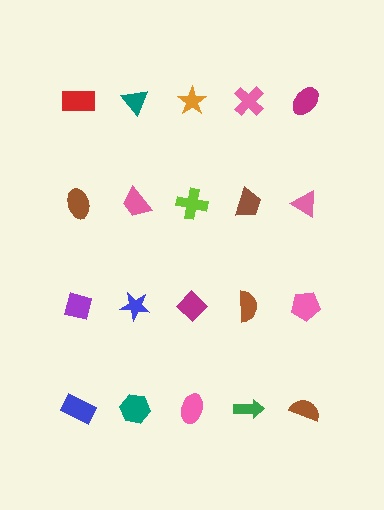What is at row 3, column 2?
A blue star.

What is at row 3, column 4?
A brown semicircle.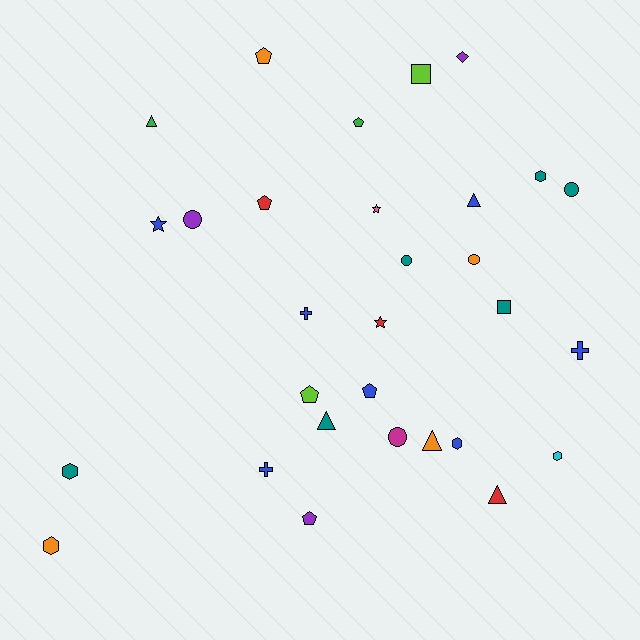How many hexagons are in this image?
There are 5 hexagons.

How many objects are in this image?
There are 30 objects.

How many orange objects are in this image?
There are 4 orange objects.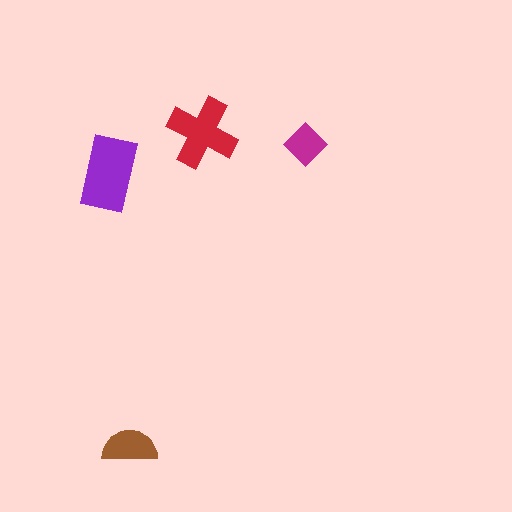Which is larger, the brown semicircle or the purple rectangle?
The purple rectangle.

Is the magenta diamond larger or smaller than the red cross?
Smaller.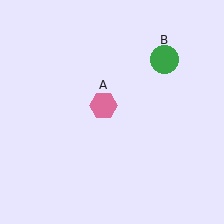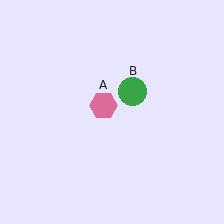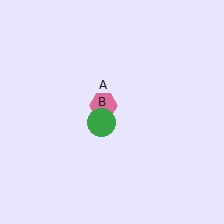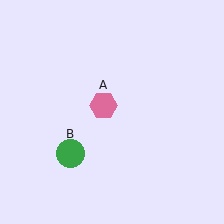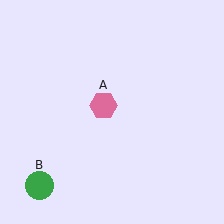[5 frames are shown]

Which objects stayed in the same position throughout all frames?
Pink hexagon (object A) remained stationary.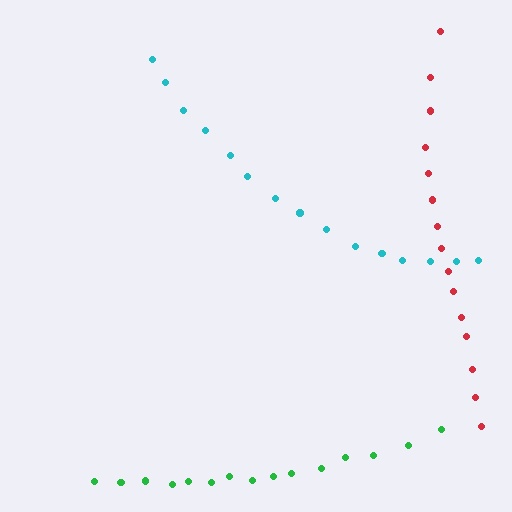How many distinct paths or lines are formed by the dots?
There are 3 distinct paths.